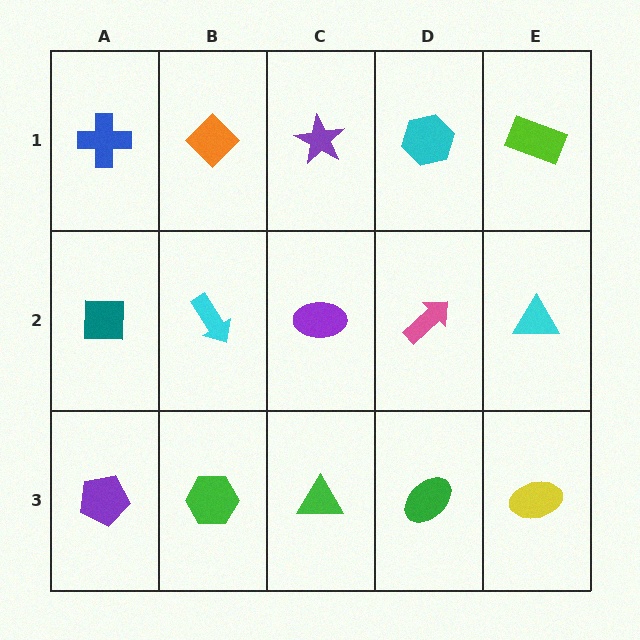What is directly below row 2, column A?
A purple pentagon.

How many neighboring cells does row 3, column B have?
3.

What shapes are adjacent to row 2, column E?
A lime rectangle (row 1, column E), a yellow ellipse (row 3, column E), a pink arrow (row 2, column D).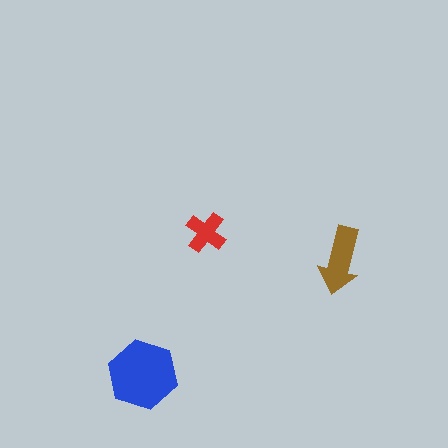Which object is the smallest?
The red cross.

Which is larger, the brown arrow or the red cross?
The brown arrow.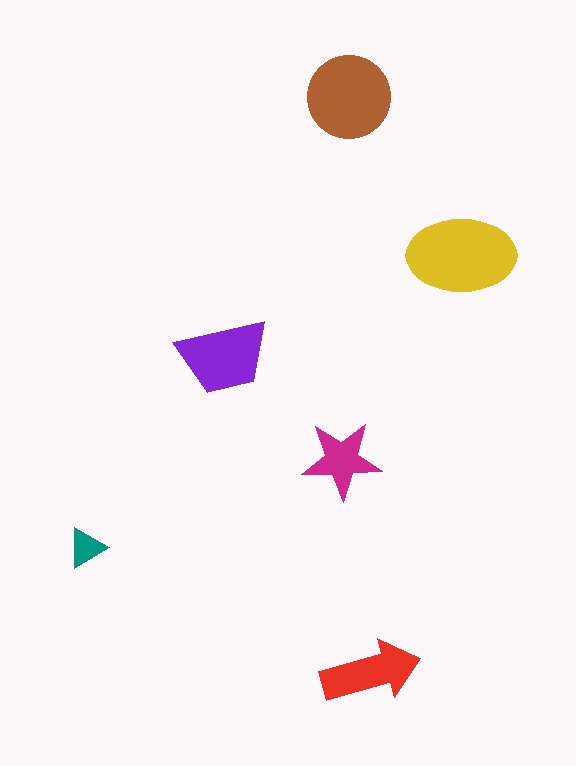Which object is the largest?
The yellow ellipse.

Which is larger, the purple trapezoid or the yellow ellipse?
The yellow ellipse.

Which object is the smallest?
The teal triangle.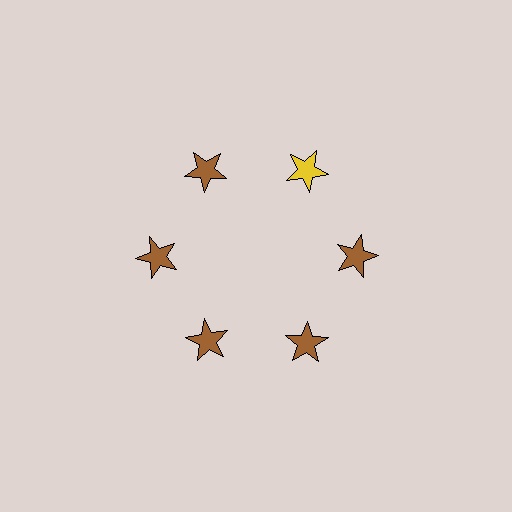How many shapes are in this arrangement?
There are 6 shapes arranged in a ring pattern.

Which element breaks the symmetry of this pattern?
The yellow star at roughly the 1 o'clock position breaks the symmetry. All other shapes are brown stars.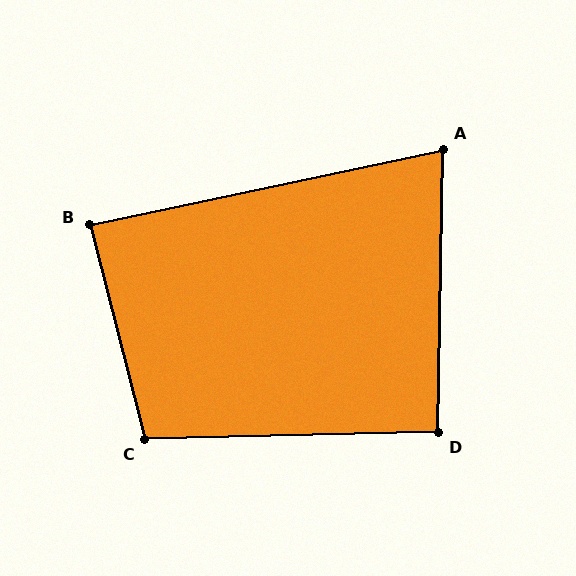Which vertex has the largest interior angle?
C, at approximately 103 degrees.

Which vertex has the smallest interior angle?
A, at approximately 77 degrees.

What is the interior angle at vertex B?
Approximately 88 degrees (approximately right).